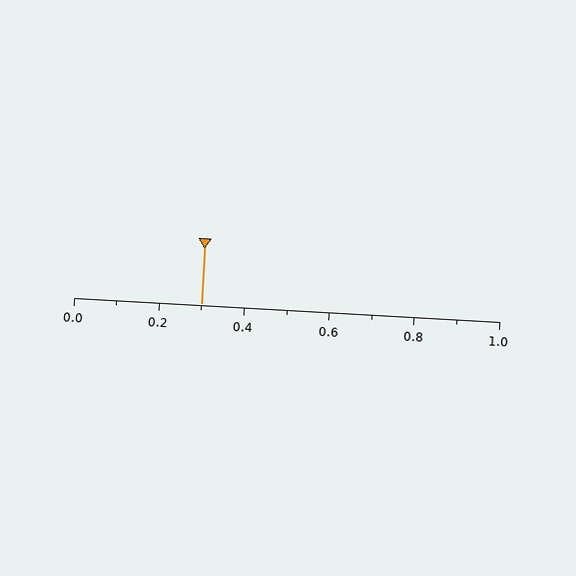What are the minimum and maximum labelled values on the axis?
The axis runs from 0.0 to 1.0.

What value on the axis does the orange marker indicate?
The marker indicates approximately 0.3.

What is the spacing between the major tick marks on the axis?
The major ticks are spaced 0.2 apart.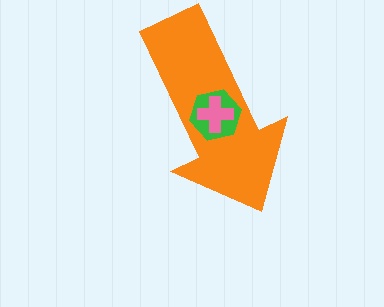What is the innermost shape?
The pink cross.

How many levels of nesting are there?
3.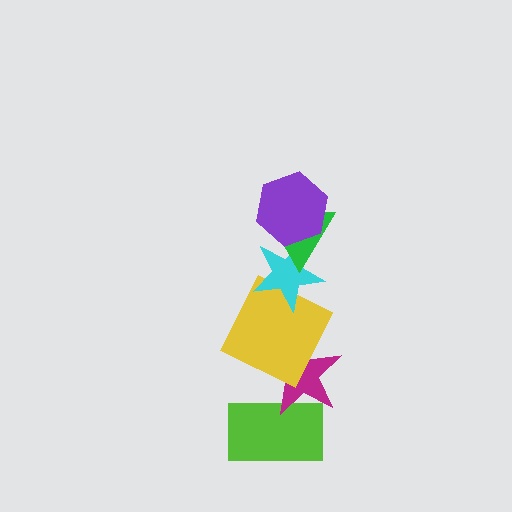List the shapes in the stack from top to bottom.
From top to bottom: the purple hexagon, the green triangle, the cyan star, the yellow square, the magenta star, the lime rectangle.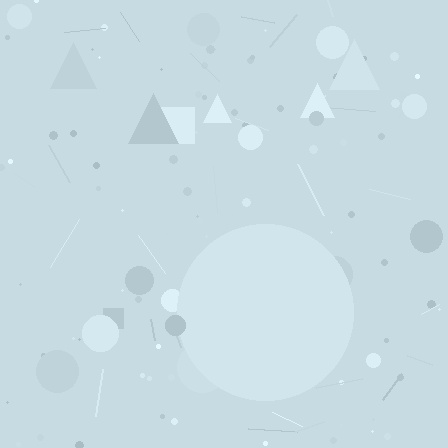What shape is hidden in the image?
A circle is hidden in the image.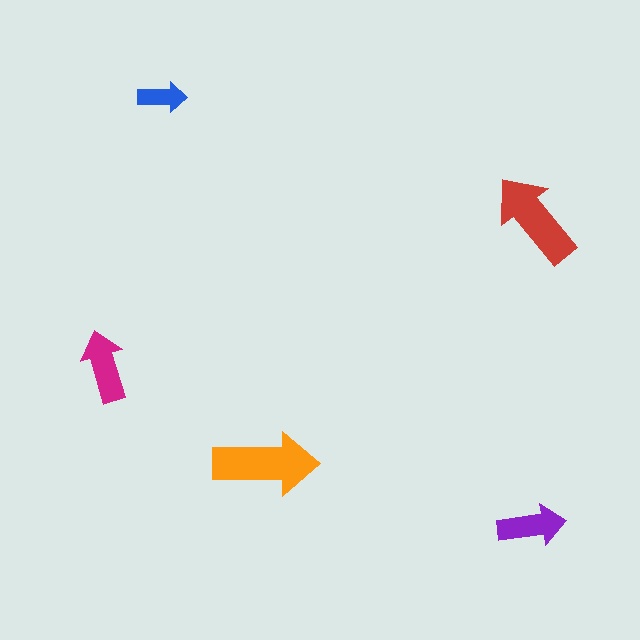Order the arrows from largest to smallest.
the orange one, the red one, the magenta one, the purple one, the blue one.